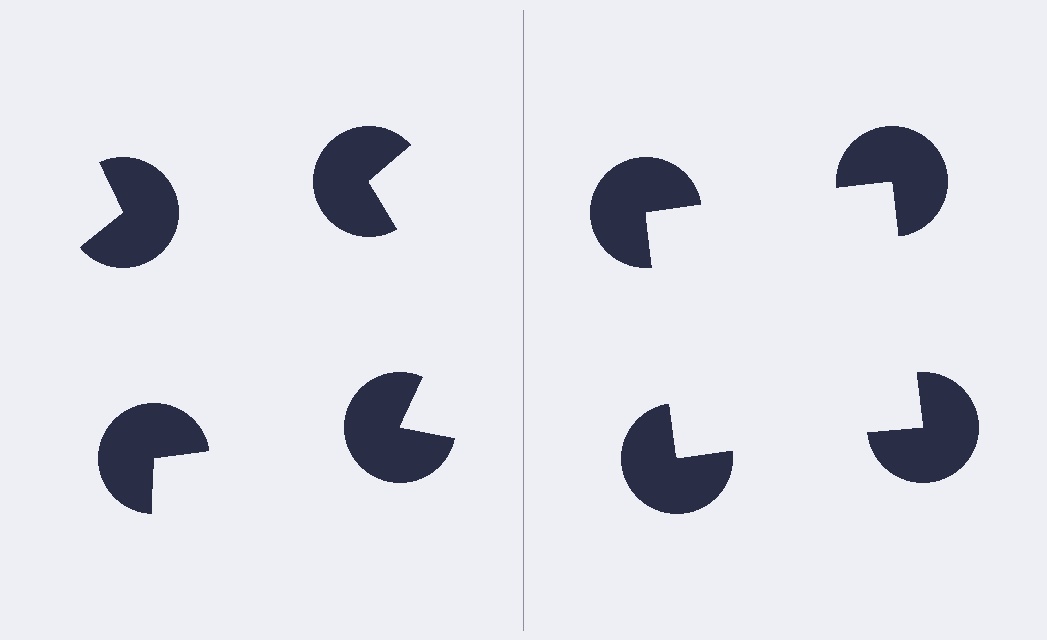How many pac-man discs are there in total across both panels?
8 — 4 on each side.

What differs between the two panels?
The pac-man discs are positioned identically on both sides; only the wedge orientations differ. On the right they align to a square; on the left they are misaligned.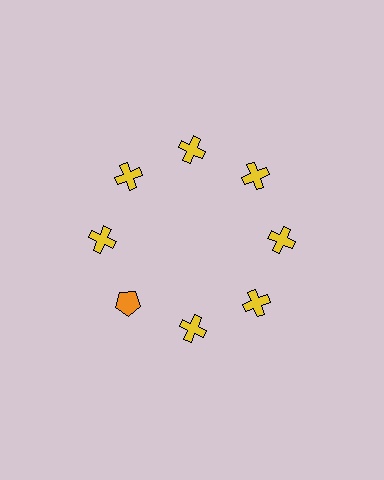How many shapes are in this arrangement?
There are 8 shapes arranged in a ring pattern.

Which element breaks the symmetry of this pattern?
The orange pentagon at roughly the 8 o'clock position breaks the symmetry. All other shapes are yellow crosses.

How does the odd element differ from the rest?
It differs in both color (orange instead of yellow) and shape (pentagon instead of cross).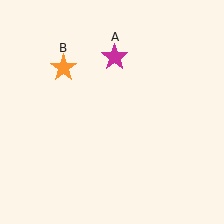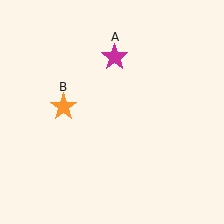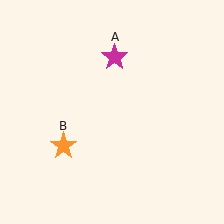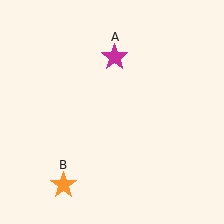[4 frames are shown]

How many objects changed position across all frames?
1 object changed position: orange star (object B).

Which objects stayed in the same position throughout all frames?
Magenta star (object A) remained stationary.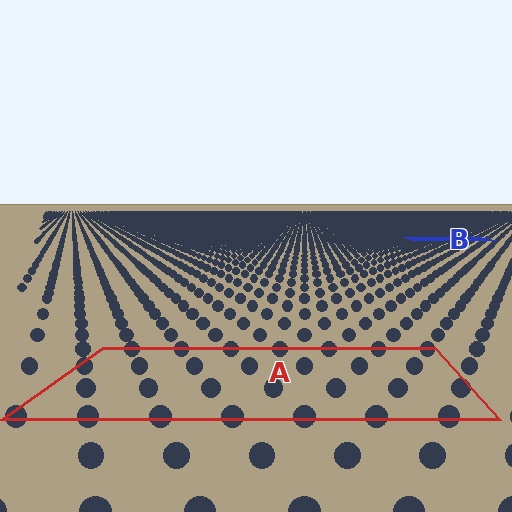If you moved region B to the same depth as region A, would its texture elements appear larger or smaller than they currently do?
They would appear larger. At a closer depth, the same texture elements are projected at a bigger on-screen size.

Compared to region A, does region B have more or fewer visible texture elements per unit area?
Region B has more texture elements per unit area — they are packed more densely because it is farther away.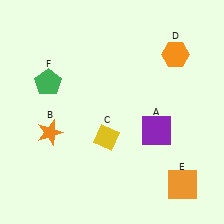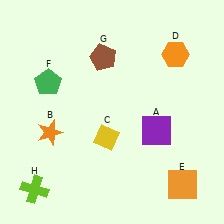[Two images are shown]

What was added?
A brown pentagon (G), a lime cross (H) were added in Image 2.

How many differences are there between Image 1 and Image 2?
There are 2 differences between the two images.